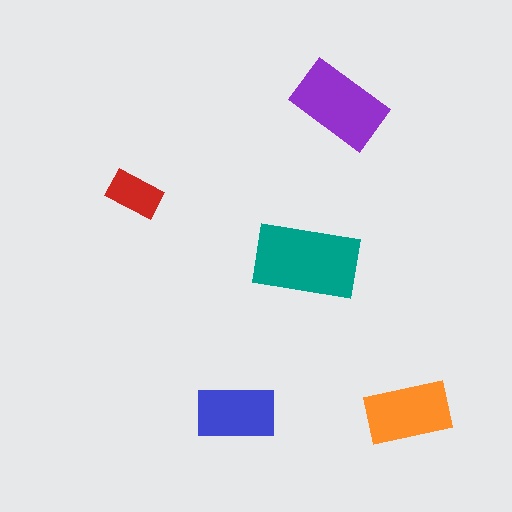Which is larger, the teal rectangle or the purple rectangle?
The teal one.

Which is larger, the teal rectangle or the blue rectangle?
The teal one.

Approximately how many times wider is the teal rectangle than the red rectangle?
About 2 times wider.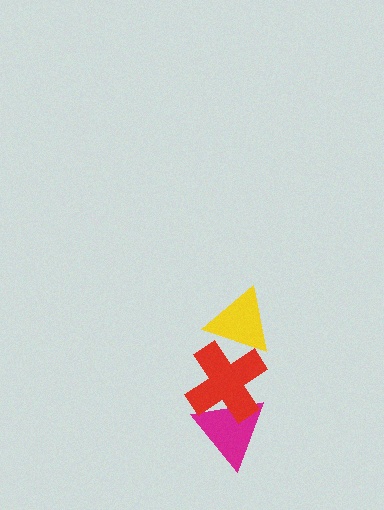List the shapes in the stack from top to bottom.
From top to bottom: the yellow triangle, the red cross, the magenta triangle.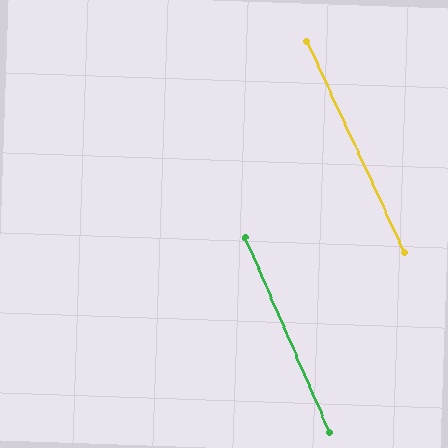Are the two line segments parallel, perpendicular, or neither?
Parallel — their directions differ by only 1.4°.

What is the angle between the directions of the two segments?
Approximately 1 degree.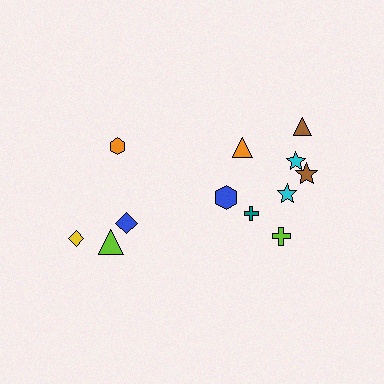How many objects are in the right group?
There are 8 objects.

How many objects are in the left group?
There are 4 objects.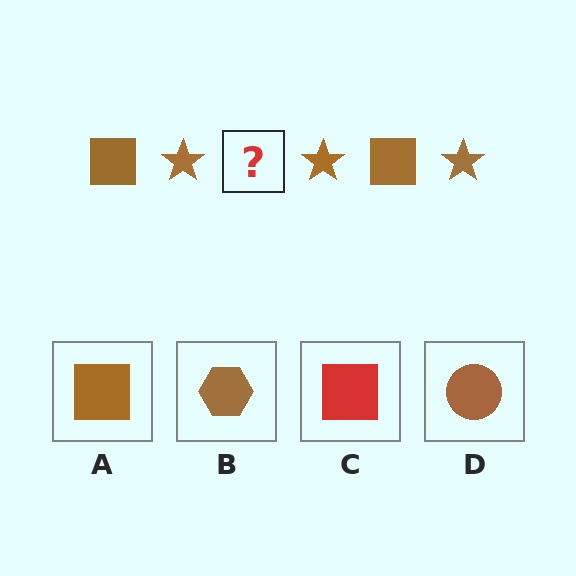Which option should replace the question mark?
Option A.